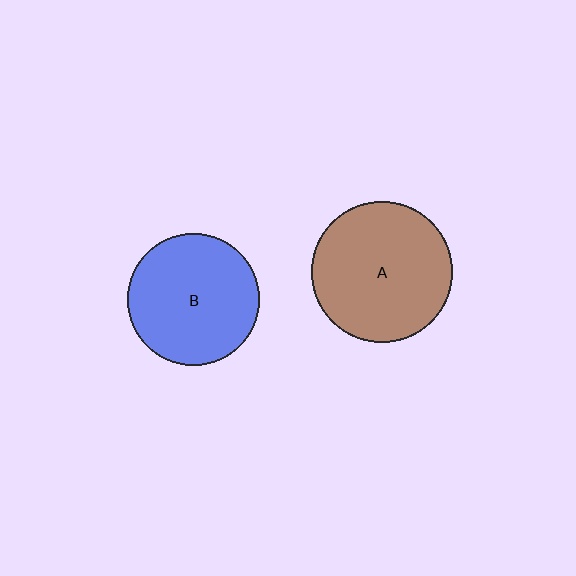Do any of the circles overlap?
No, none of the circles overlap.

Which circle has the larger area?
Circle A (brown).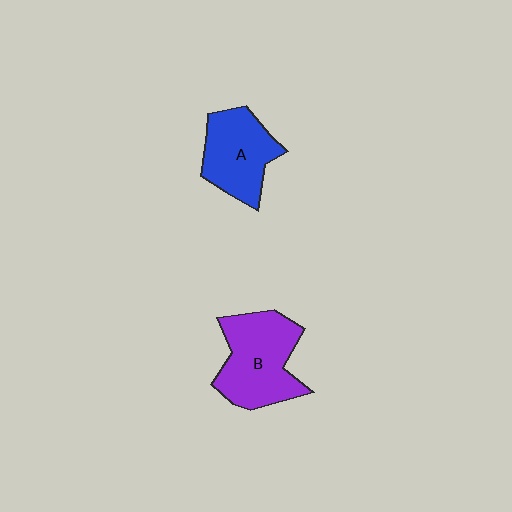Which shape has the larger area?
Shape B (purple).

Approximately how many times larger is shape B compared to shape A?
Approximately 1.3 times.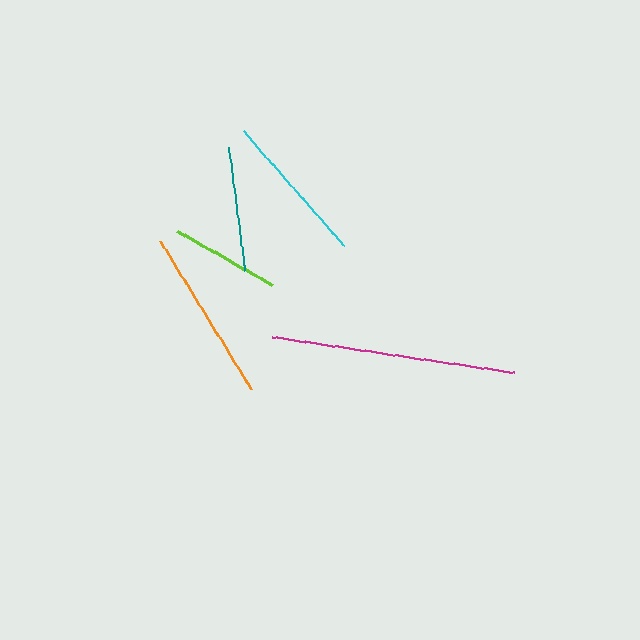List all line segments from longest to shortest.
From longest to shortest: magenta, orange, cyan, teal, lime.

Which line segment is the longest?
The magenta line is the longest at approximately 246 pixels.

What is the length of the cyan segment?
The cyan segment is approximately 152 pixels long.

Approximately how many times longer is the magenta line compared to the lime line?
The magenta line is approximately 2.3 times the length of the lime line.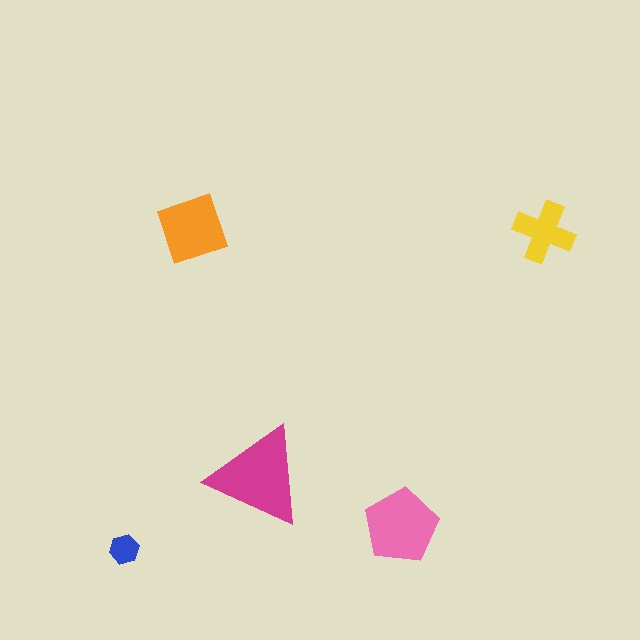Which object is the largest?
The magenta triangle.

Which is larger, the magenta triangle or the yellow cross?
The magenta triangle.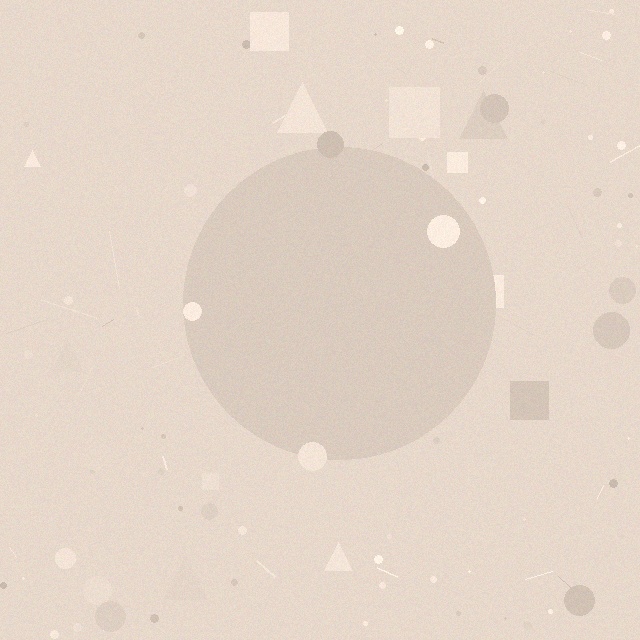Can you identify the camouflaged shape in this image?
The camouflaged shape is a circle.